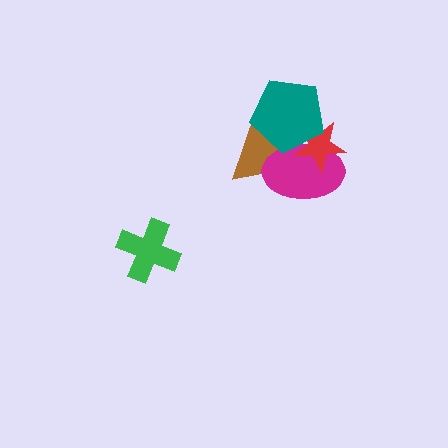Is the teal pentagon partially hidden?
No, no other shape covers it.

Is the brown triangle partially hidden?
Yes, it is partially covered by another shape.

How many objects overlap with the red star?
3 objects overlap with the red star.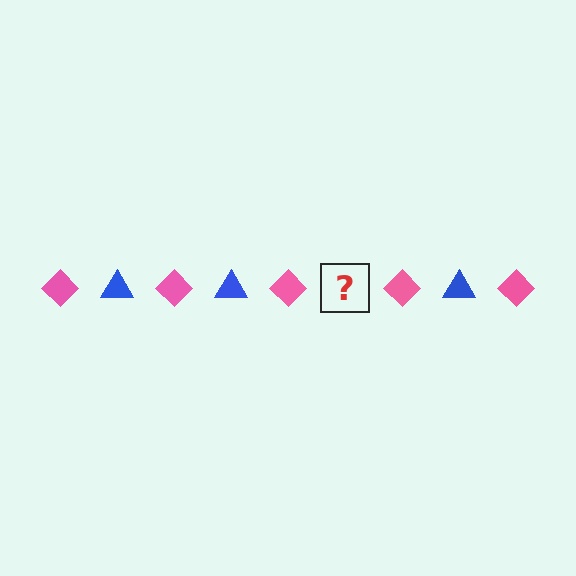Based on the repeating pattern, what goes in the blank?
The blank should be a blue triangle.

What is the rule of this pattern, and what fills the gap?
The rule is that the pattern alternates between pink diamond and blue triangle. The gap should be filled with a blue triangle.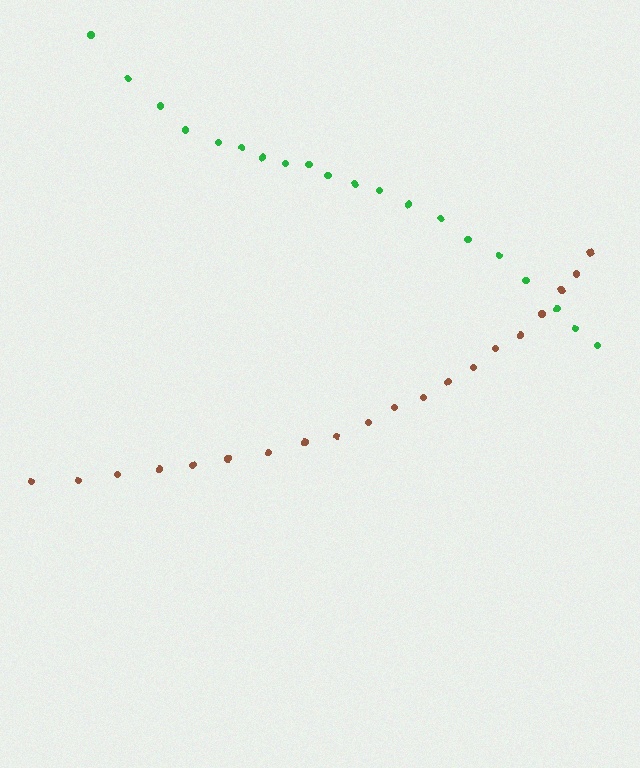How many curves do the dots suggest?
There are 2 distinct paths.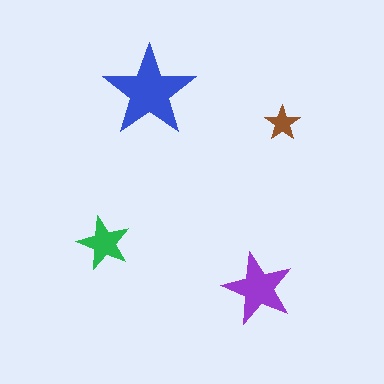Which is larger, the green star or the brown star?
The green one.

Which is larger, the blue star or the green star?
The blue one.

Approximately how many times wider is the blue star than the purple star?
About 1.5 times wider.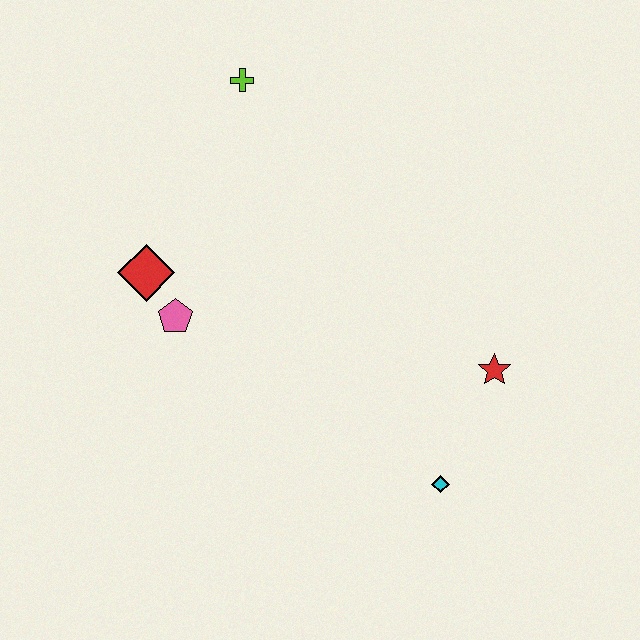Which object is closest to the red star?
The cyan diamond is closest to the red star.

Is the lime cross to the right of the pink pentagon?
Yes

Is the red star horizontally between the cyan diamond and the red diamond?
No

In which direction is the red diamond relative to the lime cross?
The red diamond is below the lime cross.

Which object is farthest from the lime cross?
The cyan diamond is farthest from the lime cross.